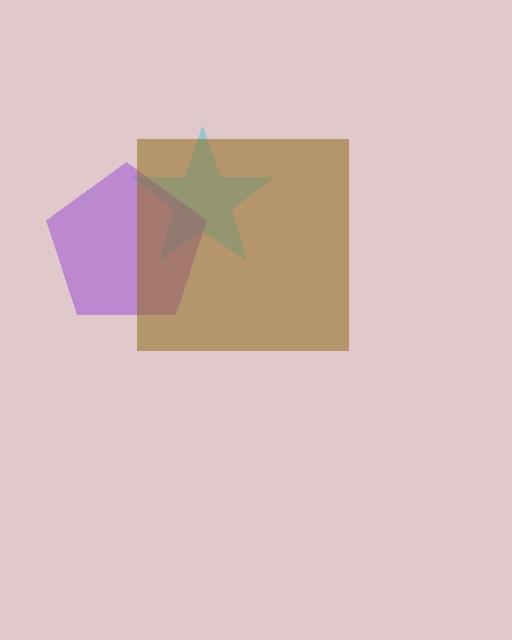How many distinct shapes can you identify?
There are 3 distinct shapes: a cyan star, a purple pentagon, a brown square.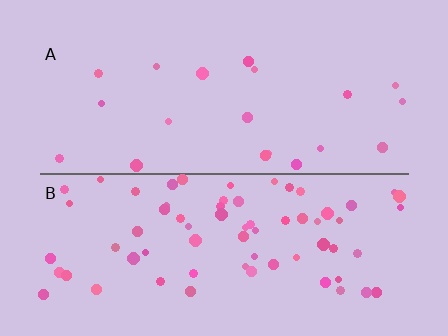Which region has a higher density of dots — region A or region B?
B (the bottom).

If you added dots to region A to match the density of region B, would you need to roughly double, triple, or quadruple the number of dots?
Approximately triple.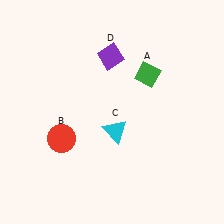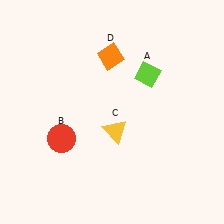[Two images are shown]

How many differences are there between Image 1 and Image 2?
There are 3 differences between the two images.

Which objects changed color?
A changed from green to lime. C changed from cyan to yellow. D changed from purple to orange.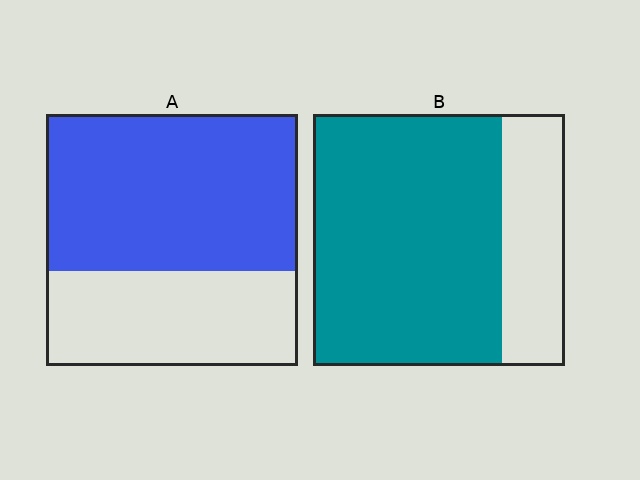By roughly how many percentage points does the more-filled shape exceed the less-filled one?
By roughly 15 percentage points (B over A).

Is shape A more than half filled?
Yes.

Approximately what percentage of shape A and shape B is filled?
A is approximately 60% and B is approximately 75%.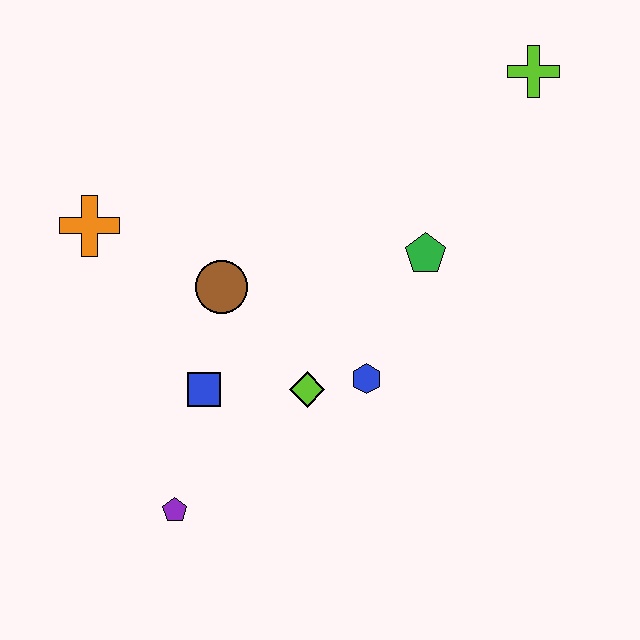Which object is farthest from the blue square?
The lime cross is farthest from the blue square.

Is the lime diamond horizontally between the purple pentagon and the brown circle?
No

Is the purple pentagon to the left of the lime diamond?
Yes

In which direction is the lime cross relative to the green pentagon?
The lime cross is above the green pentagon.